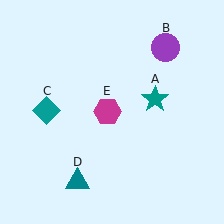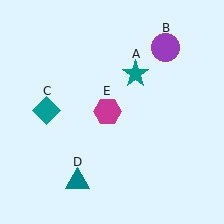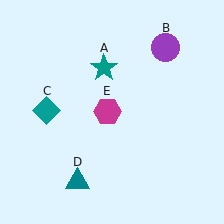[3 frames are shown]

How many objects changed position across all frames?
1 object changed position: teal star (object A).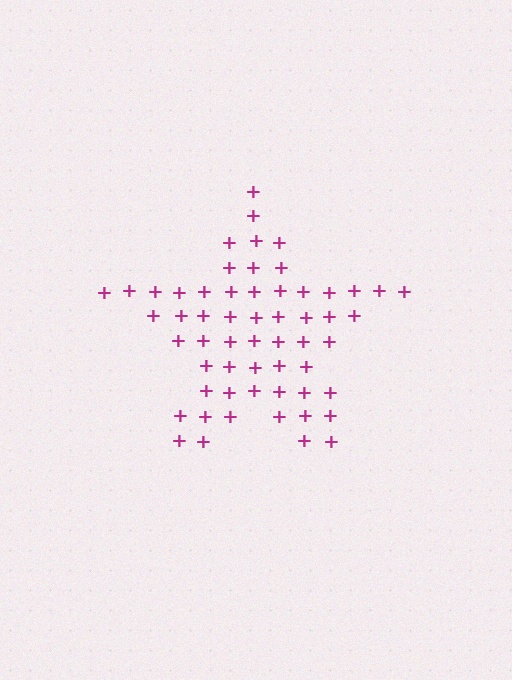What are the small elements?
The small elements are plus signs.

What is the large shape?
The large shape is a star.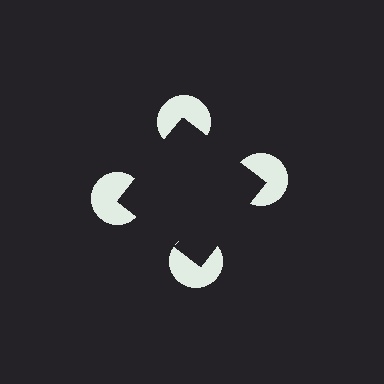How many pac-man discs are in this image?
There are 4 — one at each vertex of the illusory square.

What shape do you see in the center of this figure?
An illusory square — its edges are inferred from the aligned wedge cuts in the pac-man discs, not physically drawn.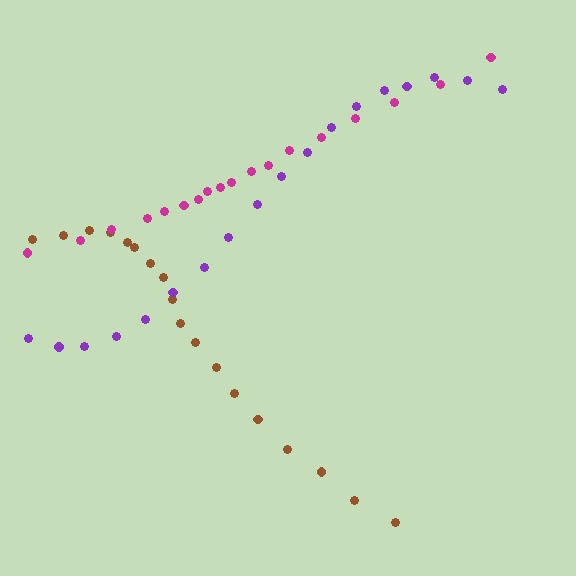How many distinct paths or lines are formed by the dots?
There are 3 distinct paths.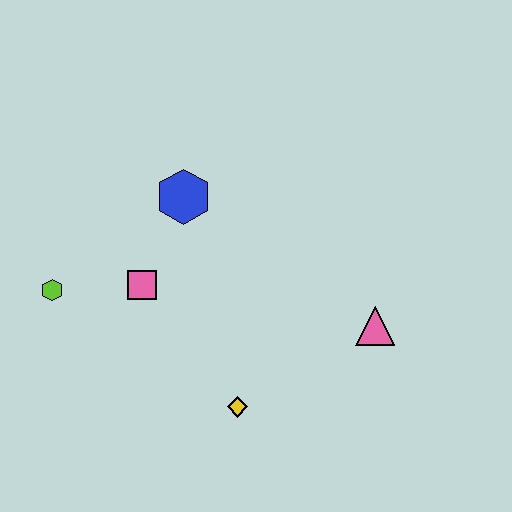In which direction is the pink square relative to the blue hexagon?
The pink square is below the blue hexagon.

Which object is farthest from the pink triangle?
The lime hexagon is farthest from the pink triangle.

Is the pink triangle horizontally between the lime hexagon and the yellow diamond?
No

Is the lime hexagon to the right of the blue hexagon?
No